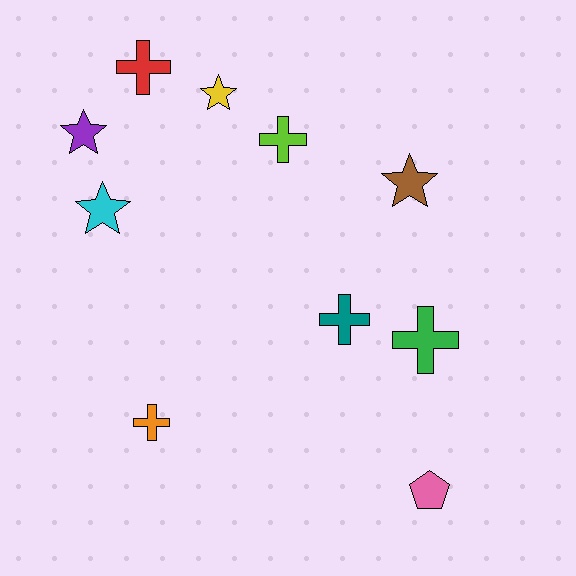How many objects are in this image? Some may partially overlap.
There are 10 objects.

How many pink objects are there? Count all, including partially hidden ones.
There is 1 pink object.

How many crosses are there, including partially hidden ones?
There are 5 crosses.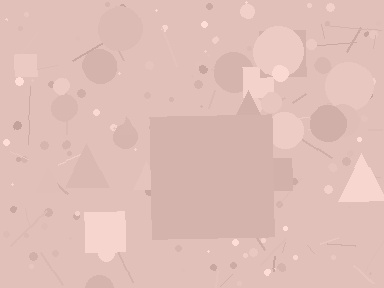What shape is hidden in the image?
A square is hidden in the image.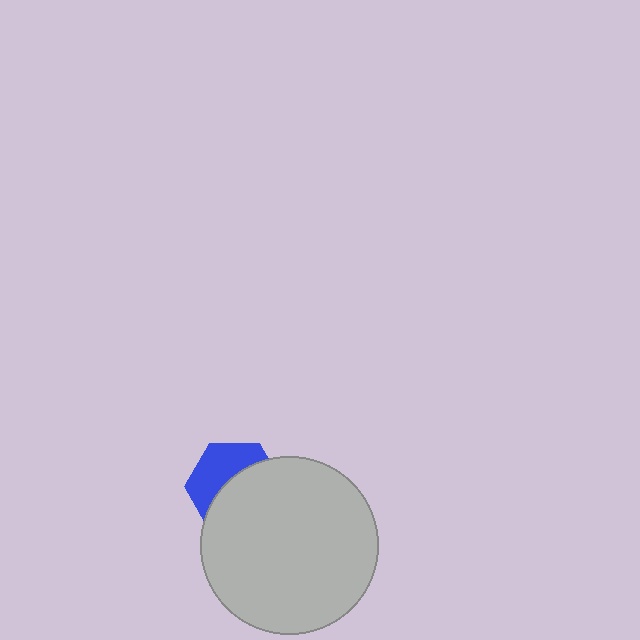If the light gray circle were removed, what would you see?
You would see the complete blue hexagon.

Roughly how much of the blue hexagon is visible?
A small part of it is visible (roughly 43%).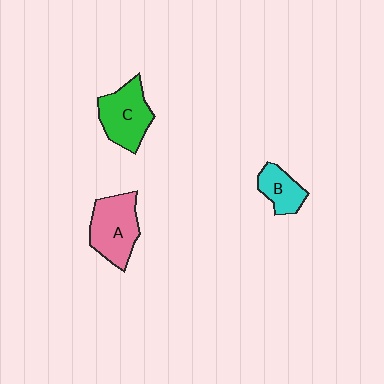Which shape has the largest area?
Shape A (pink).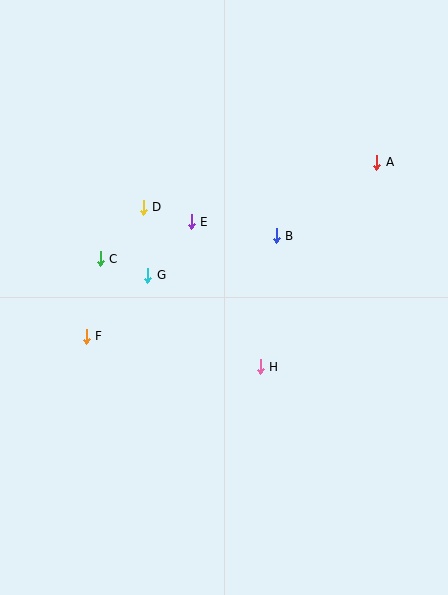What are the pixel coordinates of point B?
Point B is at (276, 236).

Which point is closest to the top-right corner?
Point A is closest to the top-right corner.